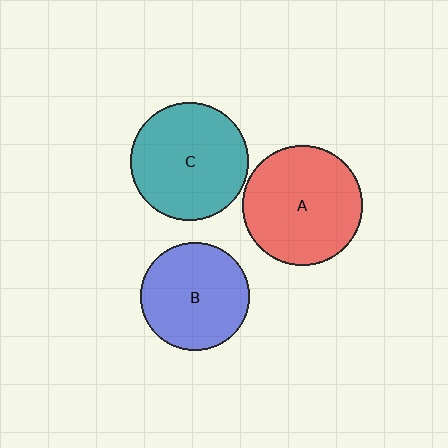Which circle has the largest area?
Circle A (red).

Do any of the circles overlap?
No, none of the circles overlap.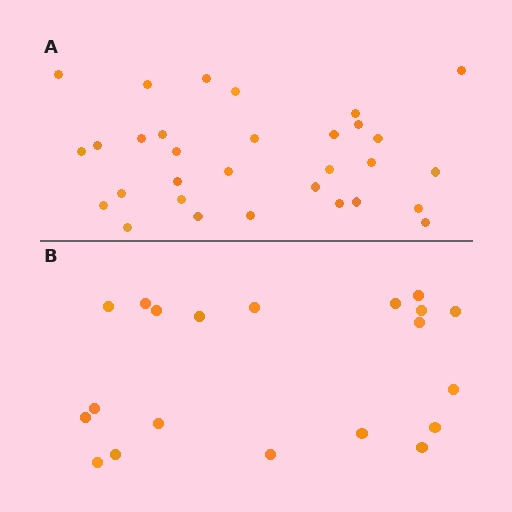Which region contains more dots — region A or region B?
Region A (the top region) has more dots.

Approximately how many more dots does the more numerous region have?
Region A has roughly 12 or so more dots than region B.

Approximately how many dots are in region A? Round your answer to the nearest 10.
About 30 dots. (The exact count is 31, which rounds to 30.)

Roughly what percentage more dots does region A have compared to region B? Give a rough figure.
About 55% more.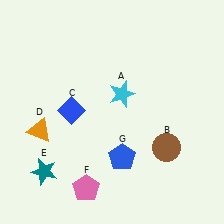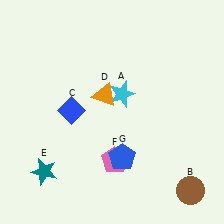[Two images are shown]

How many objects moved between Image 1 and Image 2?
3 objects moved between the two images.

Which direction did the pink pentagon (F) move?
The pink pentagon (F) moved right.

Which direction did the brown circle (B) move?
The brown circle (B) moved down.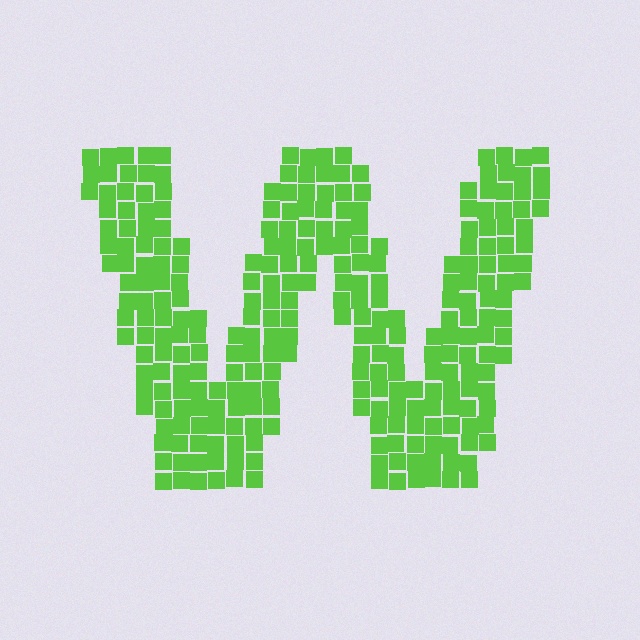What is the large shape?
The large shape is the letter W.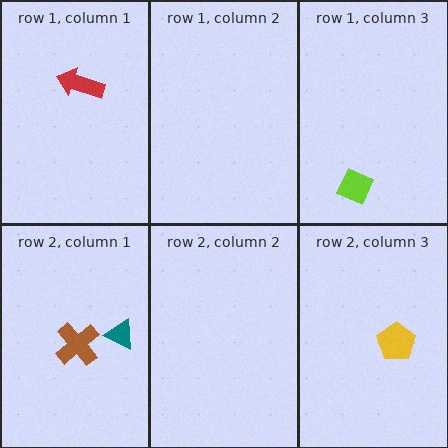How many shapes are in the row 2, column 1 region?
2.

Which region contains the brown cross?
The row 2, column 1 region.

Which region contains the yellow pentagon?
The row 2, column 3 region.